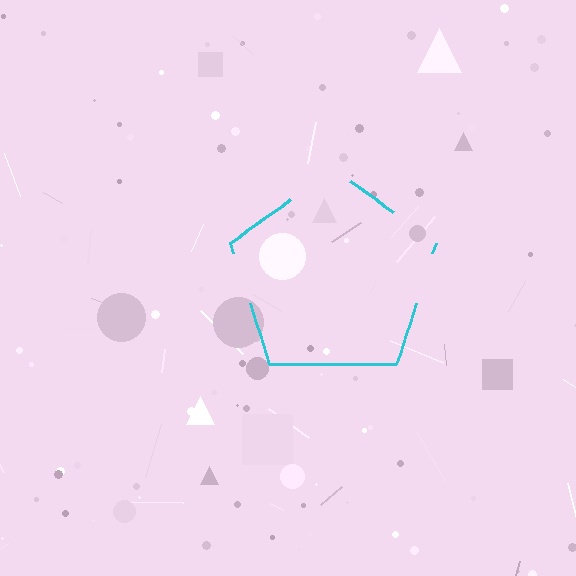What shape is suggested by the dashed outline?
The dashed outline suggests a pentagon.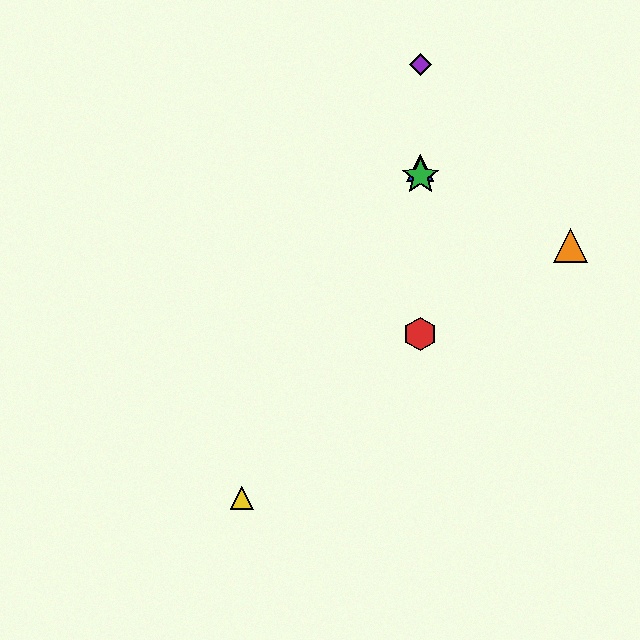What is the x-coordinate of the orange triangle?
The orange triangle is at x≈571.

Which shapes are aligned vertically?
The red hexagon, the blue triangle, the green star, the purple diamond are aligned vertically.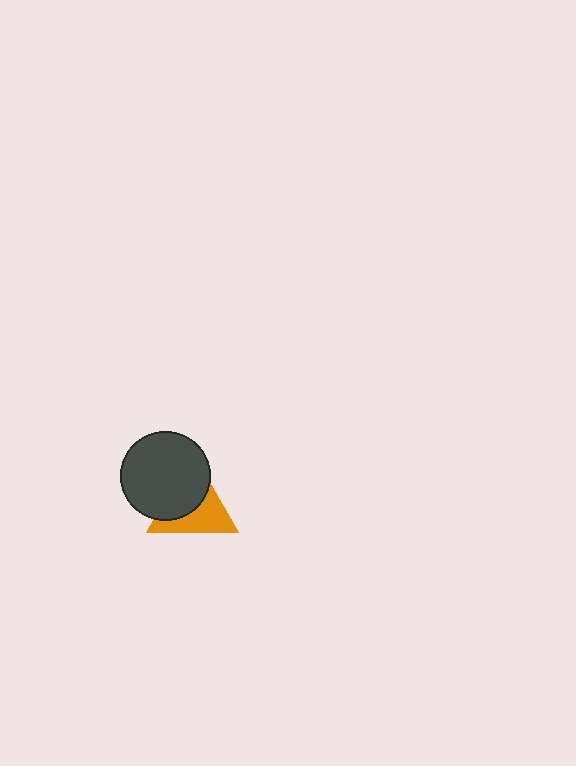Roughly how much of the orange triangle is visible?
About half of it is visible (roughly 50%).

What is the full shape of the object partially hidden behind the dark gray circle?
The partially hidden object is an orange triangle.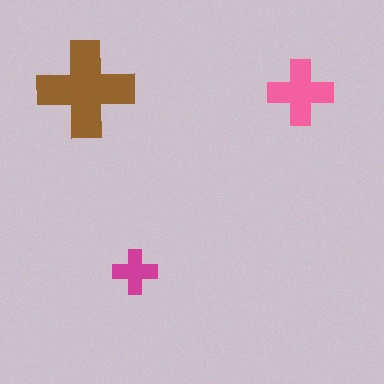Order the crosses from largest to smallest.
the brown one, the pink one, the magenta one.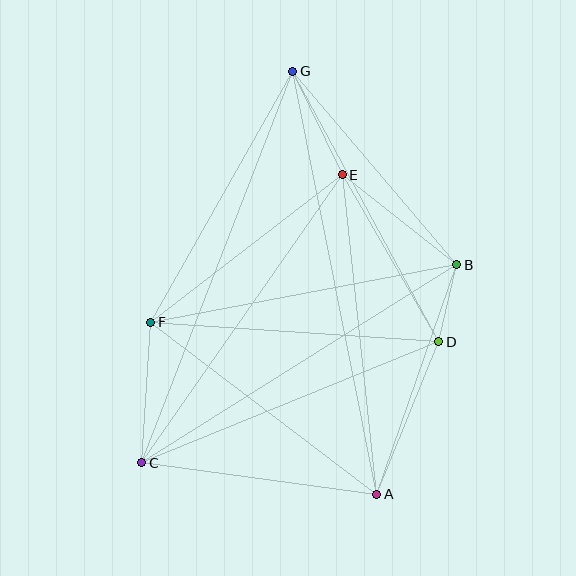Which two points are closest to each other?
Points B and D are closest to each other.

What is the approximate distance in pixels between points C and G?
The distance between C and G is approximately 420 pixels.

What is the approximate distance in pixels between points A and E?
The distance between A and E is approximately 321 pixels.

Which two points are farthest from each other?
Points A and G are farthest from each other.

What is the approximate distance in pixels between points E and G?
The distance between E and G is approximately 115 pixels.